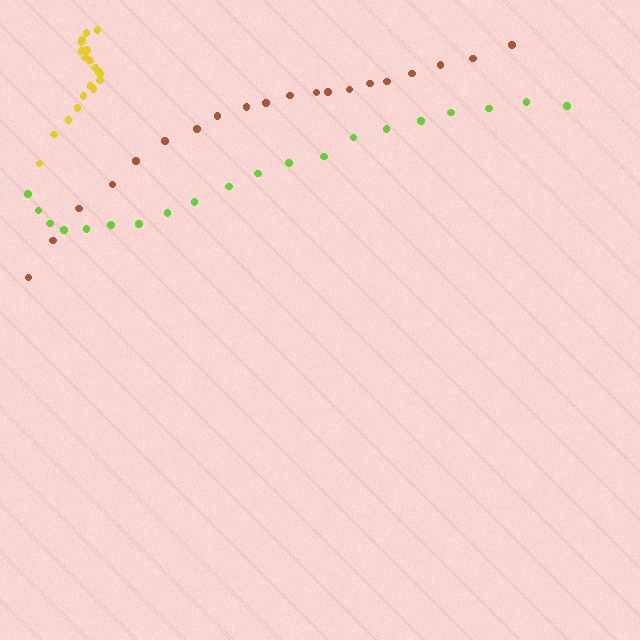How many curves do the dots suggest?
There are 3 distinct paths.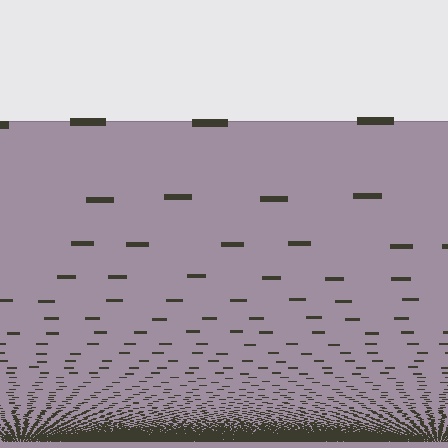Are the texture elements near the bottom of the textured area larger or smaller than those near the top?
Smaller. The gradient is inverted — elements near the bottom are smaller and denser.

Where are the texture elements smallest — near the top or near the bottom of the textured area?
Near the bottom.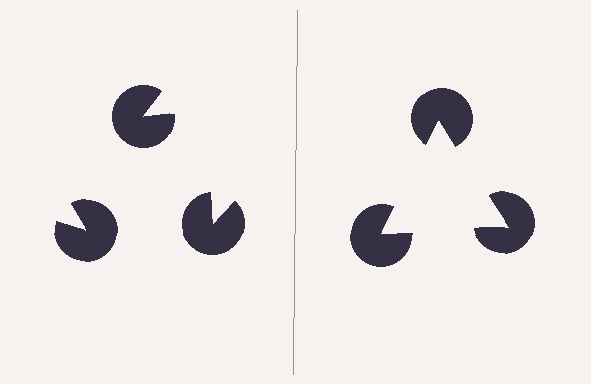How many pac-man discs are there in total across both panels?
6 — 3 on each side.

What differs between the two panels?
The pac-man discs are positioned identically on both sides; only the wedge orientations differ. On the right they align to a triangle; on the left they are misaligned.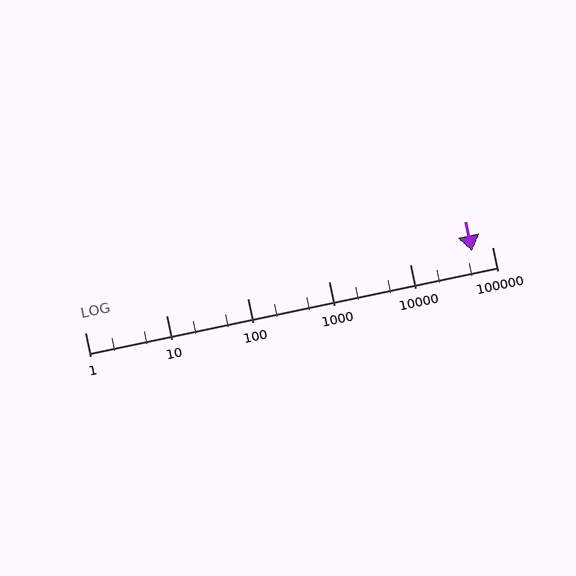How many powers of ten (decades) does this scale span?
The scale spans 5 decades, from 1 to 100000.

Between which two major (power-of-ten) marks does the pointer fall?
The pointer is between 10000 and 100000.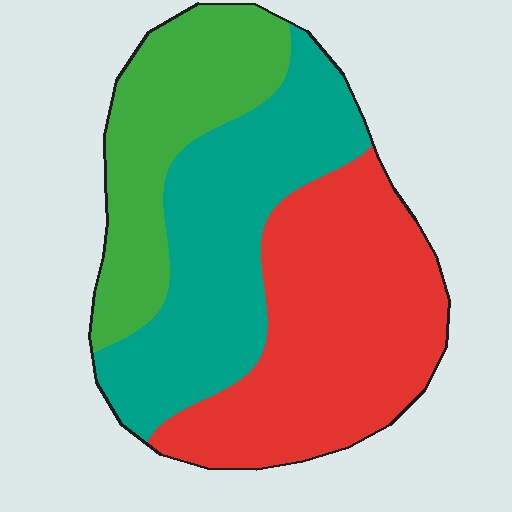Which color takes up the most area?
Red, at roughly 40%.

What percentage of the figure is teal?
Teal covers about 35% of the figure.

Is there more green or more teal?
Teal.